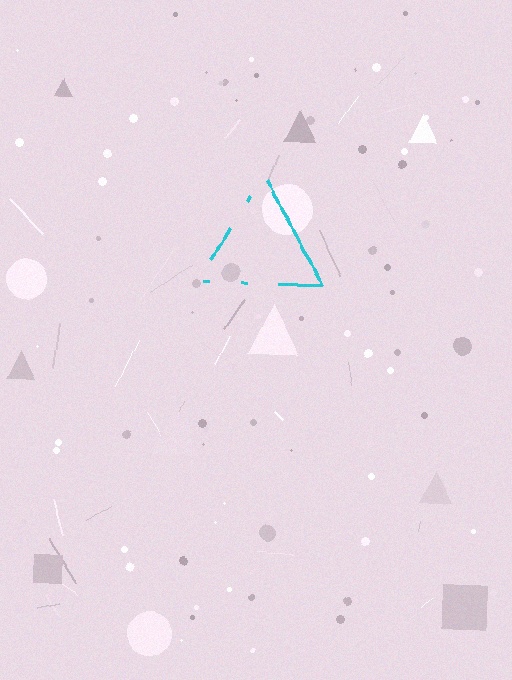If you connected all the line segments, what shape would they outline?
They would outline a triangle.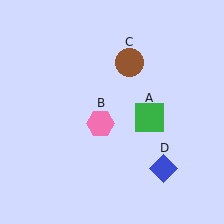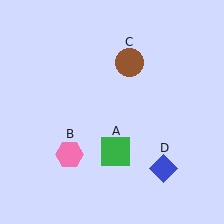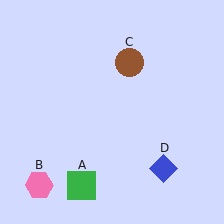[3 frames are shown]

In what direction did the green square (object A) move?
The green square (object A) moved down and to the left.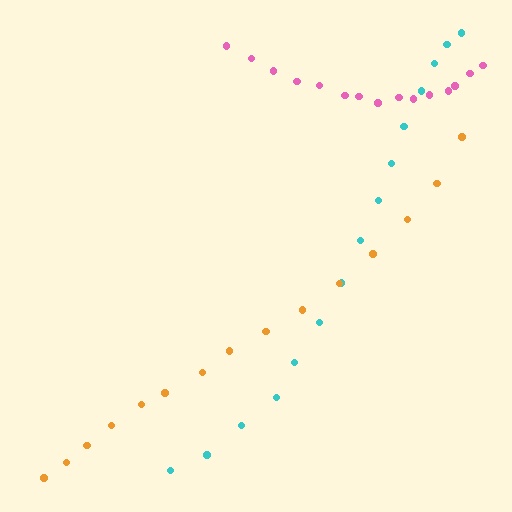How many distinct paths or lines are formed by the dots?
There are 3 distinct paths.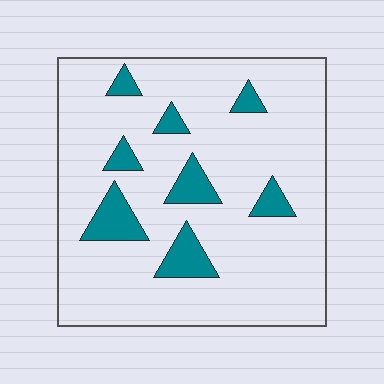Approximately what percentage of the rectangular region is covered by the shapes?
Approximately 15%.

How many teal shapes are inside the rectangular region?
8.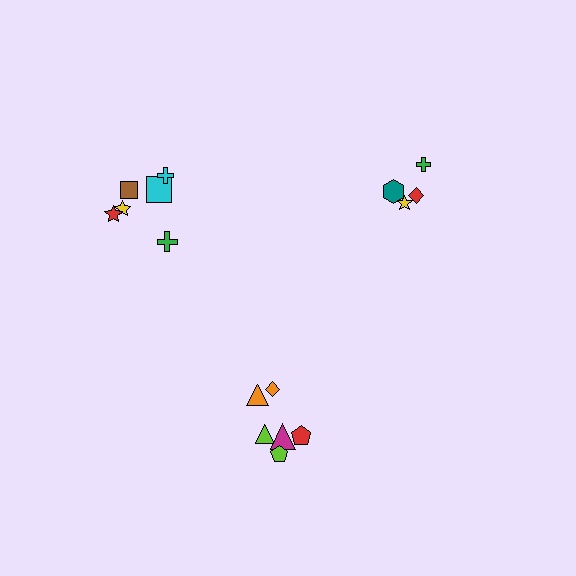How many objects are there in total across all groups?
There are 16 objects.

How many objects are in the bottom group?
There are 6 objects.